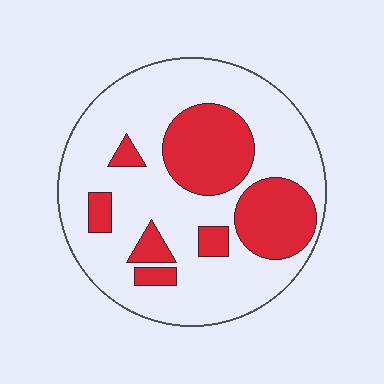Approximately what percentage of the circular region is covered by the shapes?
Approximately 30%.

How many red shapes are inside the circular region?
7.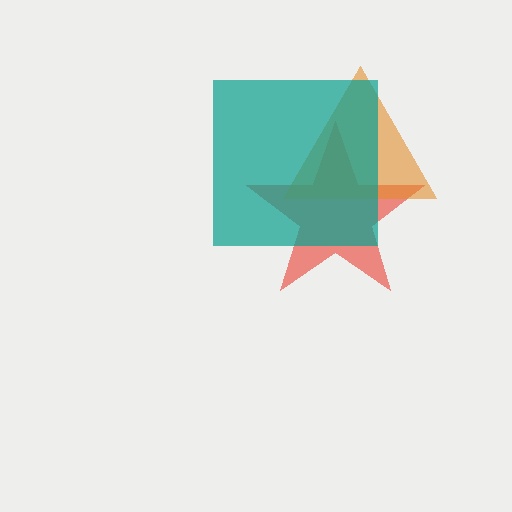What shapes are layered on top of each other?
The layered shapes are: a red star, an orange triangle, a teal square.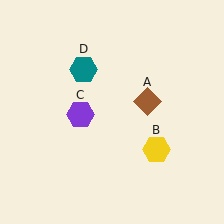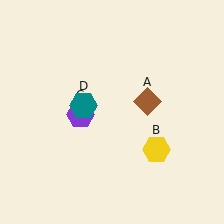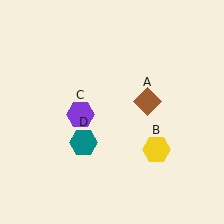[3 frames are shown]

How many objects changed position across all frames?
1 object changed position: teal hexagon (object D).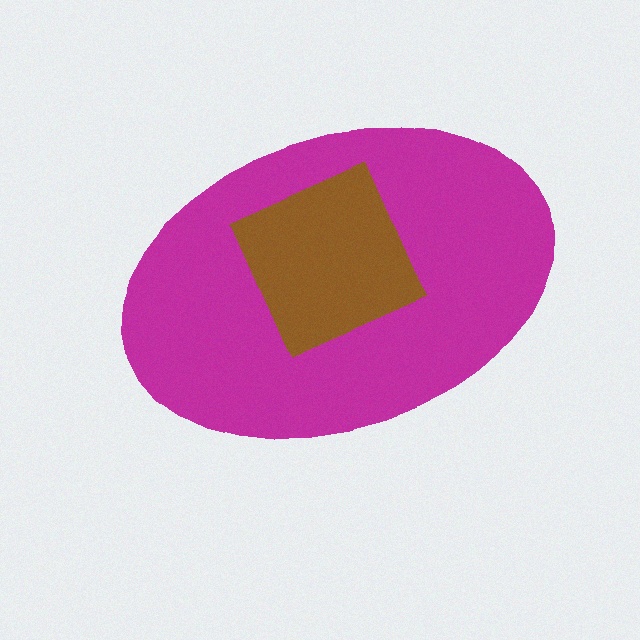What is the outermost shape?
The magenta ellipse.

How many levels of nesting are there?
2.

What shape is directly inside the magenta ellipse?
The brown square.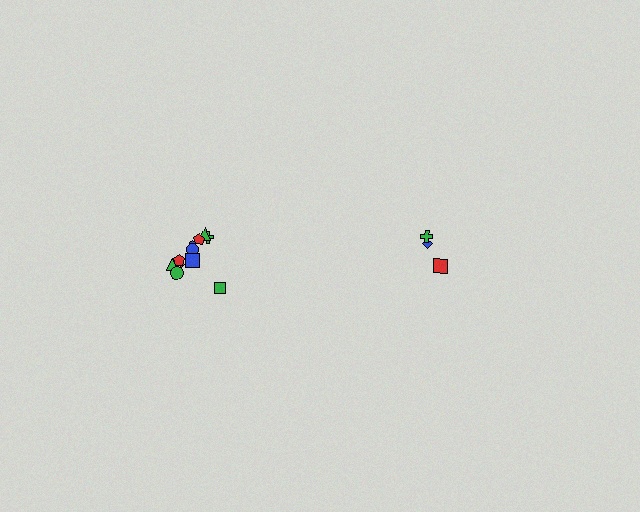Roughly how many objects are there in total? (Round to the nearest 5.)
Roughly 15 objects in total.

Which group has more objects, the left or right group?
The left group.